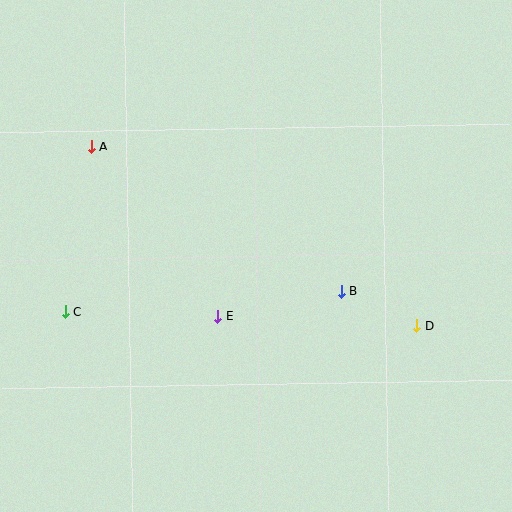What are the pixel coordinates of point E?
Point E is at (218, 316).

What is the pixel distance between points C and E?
The distance between C and E is 152 pixels.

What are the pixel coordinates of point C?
Point C is at (65, 312).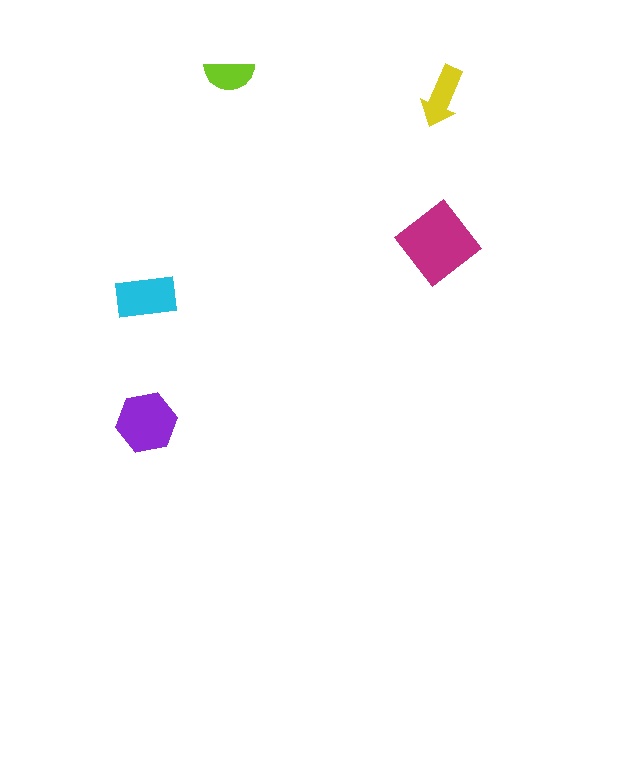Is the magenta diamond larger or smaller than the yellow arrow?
Larger.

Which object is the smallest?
The lime semicircle.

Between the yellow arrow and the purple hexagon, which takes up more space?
The purple hexagon.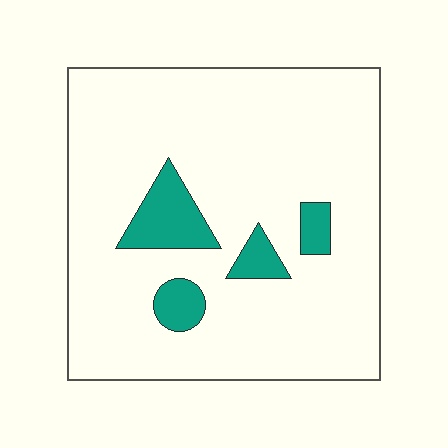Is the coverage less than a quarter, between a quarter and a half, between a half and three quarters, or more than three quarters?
Less than a quarter.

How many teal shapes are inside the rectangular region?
4.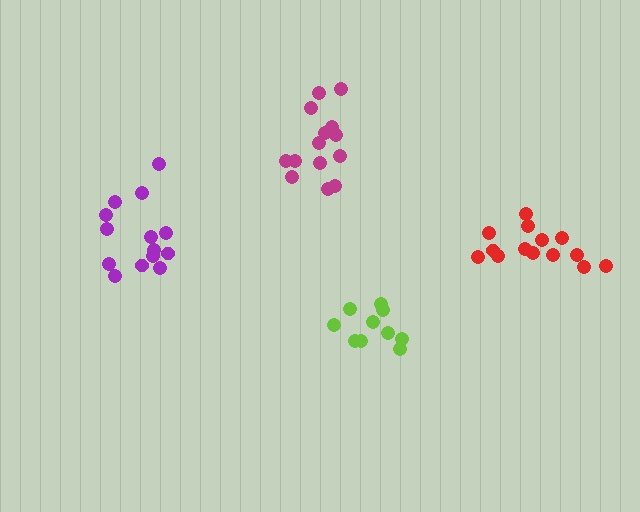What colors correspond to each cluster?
The clusters are colored: red, magenta, purple, lime.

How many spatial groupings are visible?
There are 4 spatial groupings.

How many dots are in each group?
Group 1: 14 dots, Group 2: 14 dots, Group 3: 14 dots, Group 4: 10 dots (52 total).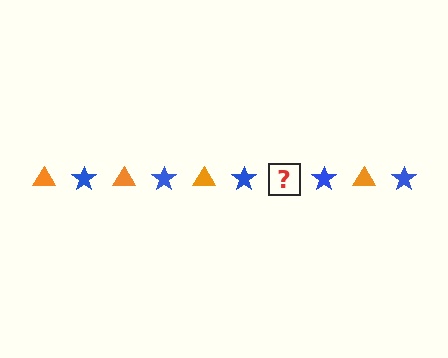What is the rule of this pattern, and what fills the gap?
The rule is that the pattern alternates between orange triangle and blue star. The gap should be filled with an orange triangle.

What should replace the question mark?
The question mark should be replaced with an orange triangle.